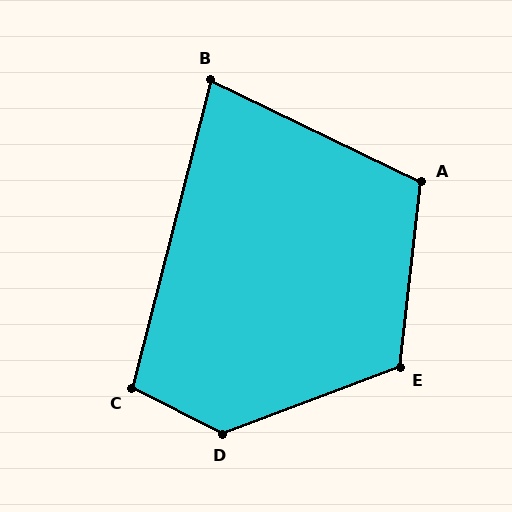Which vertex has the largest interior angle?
D, at approximately 132 degrees.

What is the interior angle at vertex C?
Approximately 103 degrees (obtuse).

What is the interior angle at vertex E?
Approximately 118 degrees (obtuse).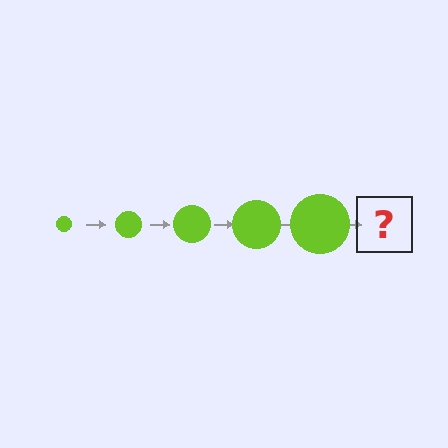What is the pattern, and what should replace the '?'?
The pattern is that the circle gets progressively larger each step. The '?' should be a lime circle, larger than the previous one.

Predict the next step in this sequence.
The next step is a lime circle, larger than the previous one.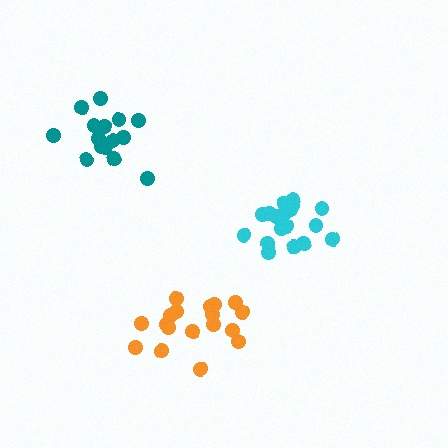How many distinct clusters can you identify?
There are 3 distinct clusters.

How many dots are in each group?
Group 1: 18 dots, Group 2: 15 dots, Group 3: 18 dots (51 total).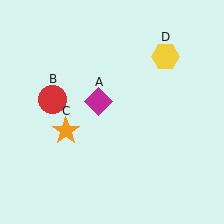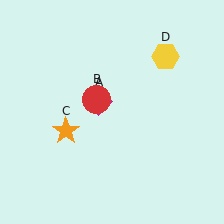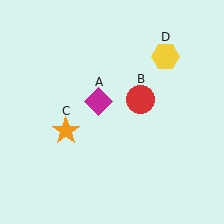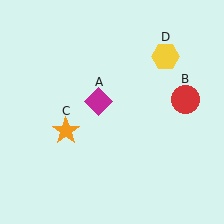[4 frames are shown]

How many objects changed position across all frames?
1 object changed position: red circle (object B).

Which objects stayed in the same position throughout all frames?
Magenta diamond (object A) and orange star (object C) and yellow hexagon (object D) remained stationary.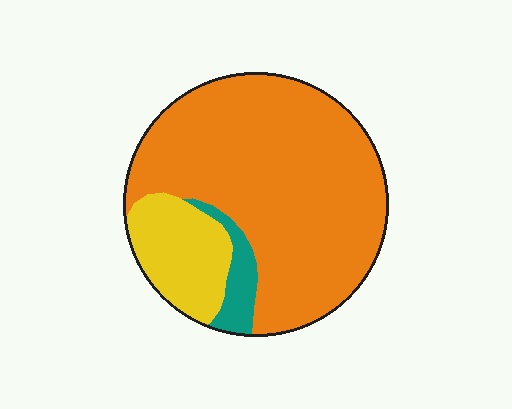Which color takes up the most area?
Orange, at roughly 75%.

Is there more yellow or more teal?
Yellow.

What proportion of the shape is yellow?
Yellow covers roughly 20% of the shape.